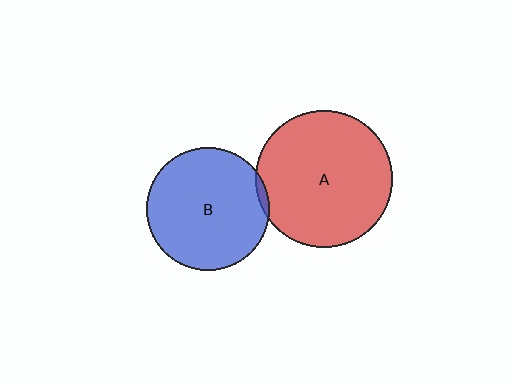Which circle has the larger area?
Circle A (red).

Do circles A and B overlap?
Yes.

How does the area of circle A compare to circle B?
Approximately 1.3 times.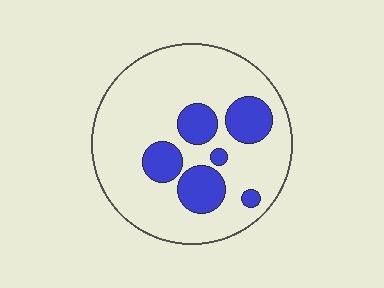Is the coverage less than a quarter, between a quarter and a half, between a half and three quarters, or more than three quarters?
Less than a quarter.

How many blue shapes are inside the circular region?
6.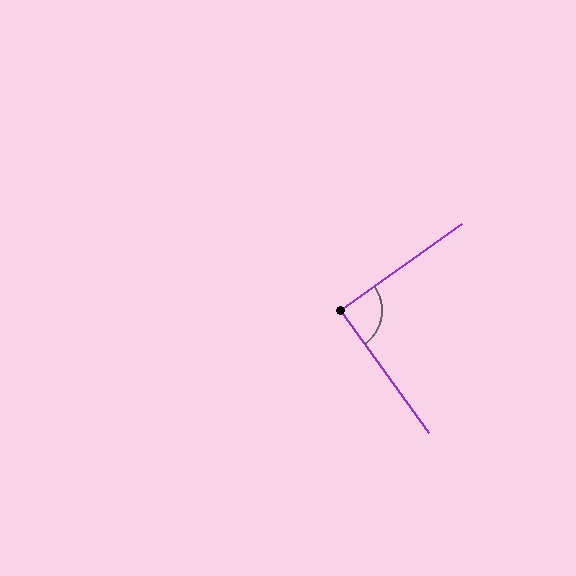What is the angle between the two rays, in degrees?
Approximately 90 degrees.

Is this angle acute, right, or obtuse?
It is approximately a right angle.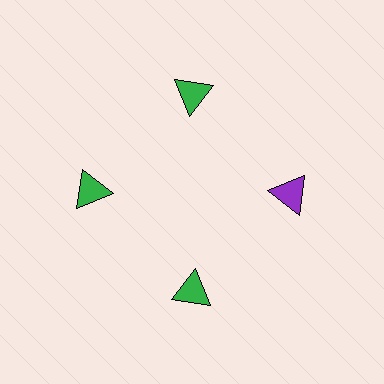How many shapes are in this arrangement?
There are 4 shapes arranged in a ring pattern.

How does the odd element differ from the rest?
It has a different color: purple instead of green.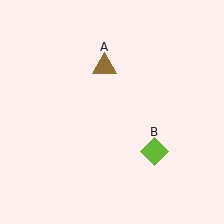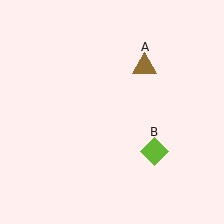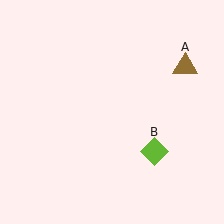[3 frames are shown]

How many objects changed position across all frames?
1 object changed position: brown triangle (object A).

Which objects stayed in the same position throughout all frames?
Lime diamond (object B) remained stationary.